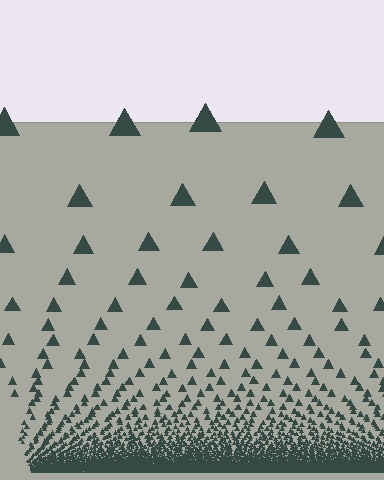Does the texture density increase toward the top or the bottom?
Density increases toward the bottom.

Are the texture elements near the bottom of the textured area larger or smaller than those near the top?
Smaller. The gradient is inverted — elements near the bottom are smaller and denser.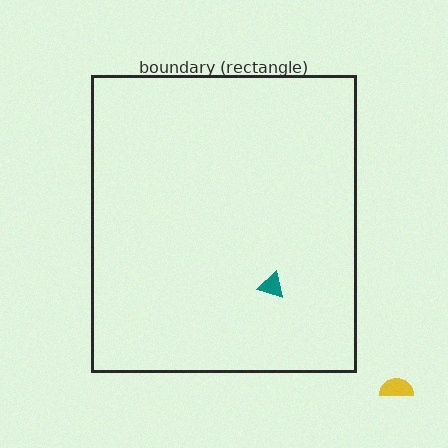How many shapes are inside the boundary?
1 inside, 1 outside.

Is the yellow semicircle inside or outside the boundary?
Outside.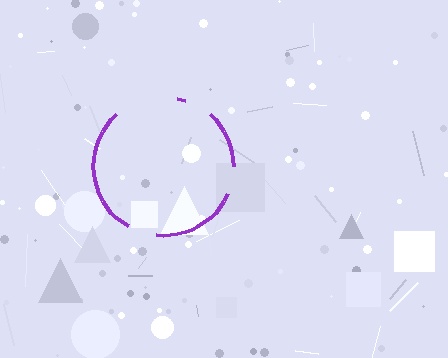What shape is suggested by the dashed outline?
The dashed outline suggests a circle.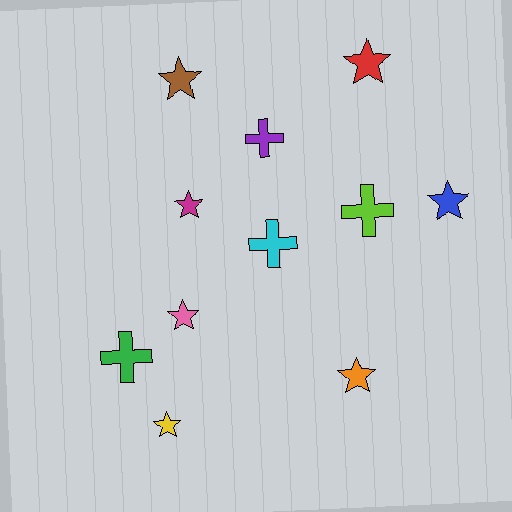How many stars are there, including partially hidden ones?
There are 7 stars.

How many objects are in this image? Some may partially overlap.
There are 11 objects.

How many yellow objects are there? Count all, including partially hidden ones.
There is 1 yellow object.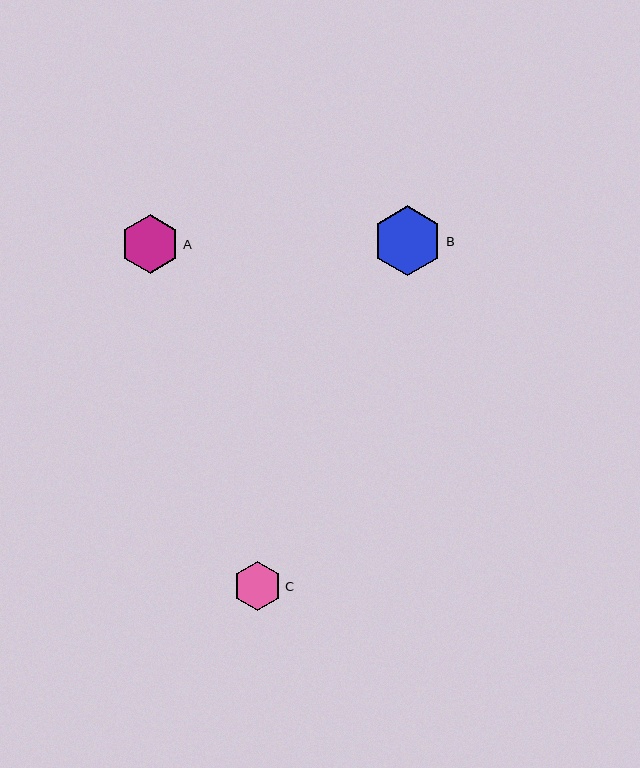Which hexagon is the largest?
Hexagon B is the largest with a size of approximately 70 pixels.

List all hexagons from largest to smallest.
From largest to smallest: B, A, C.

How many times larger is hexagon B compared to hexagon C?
Hexagon B is approximately 1.4 times the size of hexagon C.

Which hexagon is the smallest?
Hexagon C is the smallest with a size of approximately 49 pixels.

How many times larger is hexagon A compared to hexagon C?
Hexagon A is approximately 1.2 times the size of hexagon C.